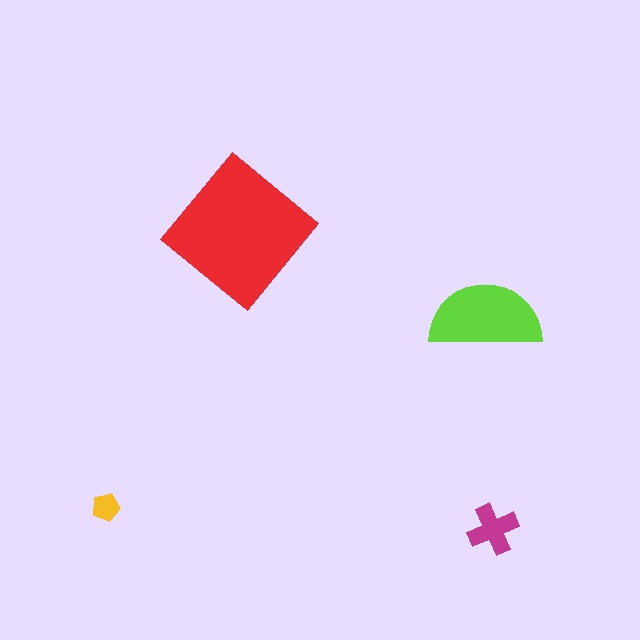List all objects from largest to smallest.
The red diamond, the lime semicircle, the magenta cross, the yellow pentagon.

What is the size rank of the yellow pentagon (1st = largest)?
4th.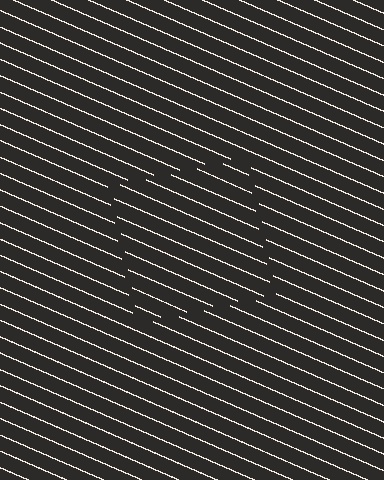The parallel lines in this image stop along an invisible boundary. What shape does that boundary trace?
An illusory square. The interior of the shape contains the same grating, shifted by half a period — the contour is defined by the phase discontinuity where line-ends from the inner and outer gratings abut.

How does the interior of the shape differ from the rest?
The interior of the shape contains the same grating, shifted by half a period — the contour is defined by the phase discontinuity where line-ends from the inner and outer gratings abut.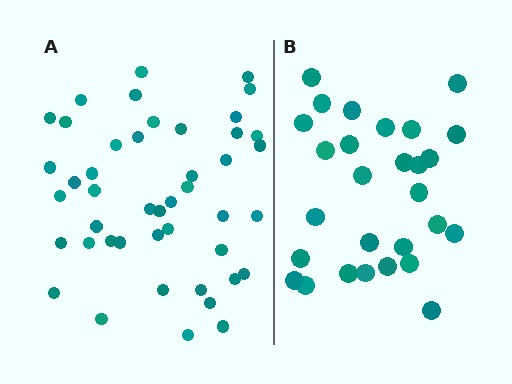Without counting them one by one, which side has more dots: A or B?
Region A (the left region) has more dots.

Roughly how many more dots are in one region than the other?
Region A has approximately 15 more dots than region B.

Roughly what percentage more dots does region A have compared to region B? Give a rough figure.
About 60% more.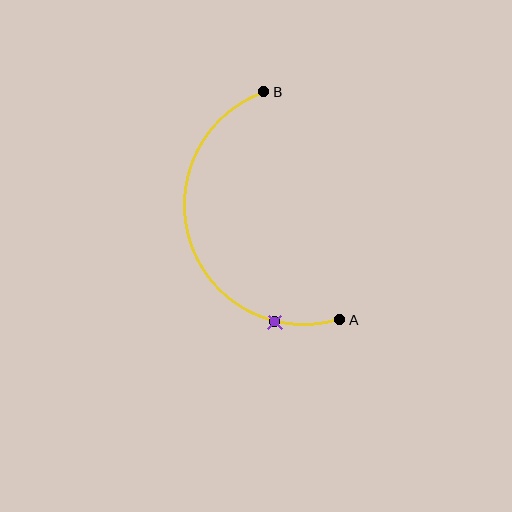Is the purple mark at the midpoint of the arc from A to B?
No. The purple mark lies on the arc but is closer to endpoint A. The arc midpoint would be at the point on the curve equidistant along the arc from both A and B.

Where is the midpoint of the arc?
The arc midpoint is the point on the curve farthest from the straight line joining A and B. It sits to the left of that line.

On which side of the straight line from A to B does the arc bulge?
The arc bulges to the left of the straight line connecting A and B.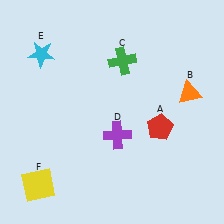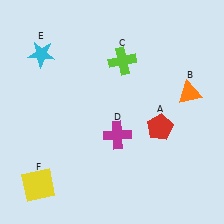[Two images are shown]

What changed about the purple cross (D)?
In Image 1, D is purple. In Image 2, it changed to magenta.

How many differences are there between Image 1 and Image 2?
There are 2 differences between the two images.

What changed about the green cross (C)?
In Image 1, C is green. In Image 2, it changed to lime.